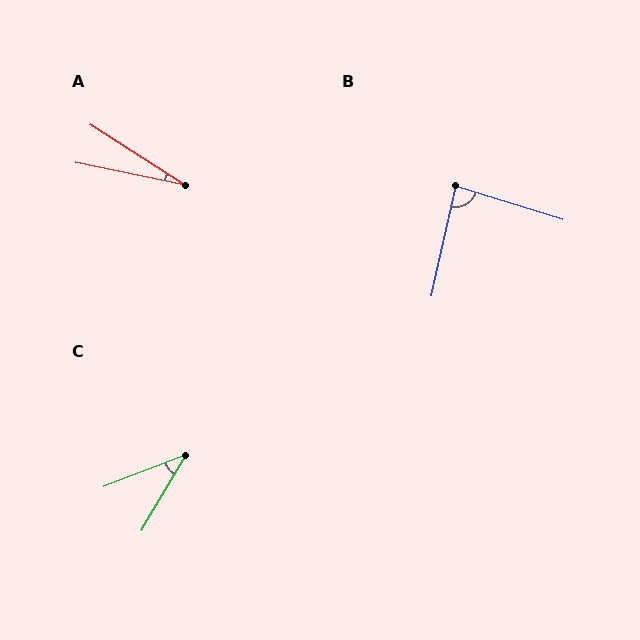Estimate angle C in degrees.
Approximately 38 degrees.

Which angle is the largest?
B, at approximately 85 degrees.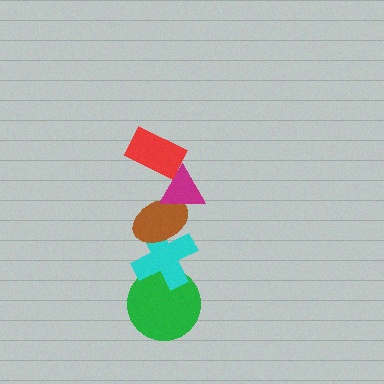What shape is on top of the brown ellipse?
The magenta triangle is on top of the brown ellipse.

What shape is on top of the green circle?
The cyan cross is on top of the green circle.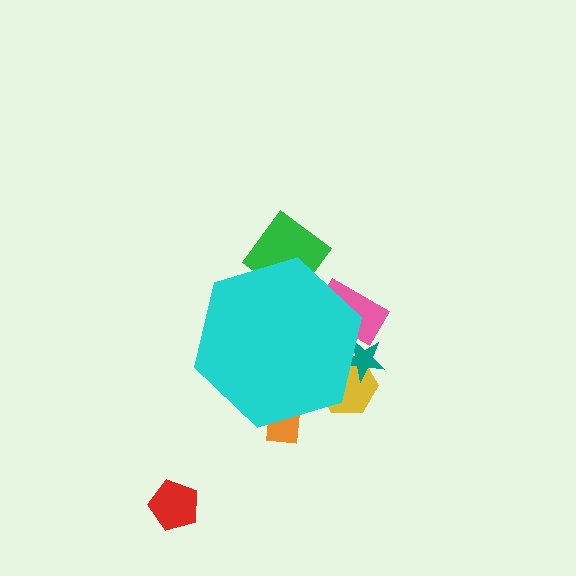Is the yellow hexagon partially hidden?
Yes, the yellow hexagon is partially hidden behind the cyan hexagon.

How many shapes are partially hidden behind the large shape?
5 shapes are partially hidden.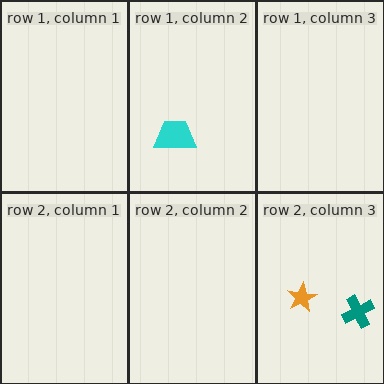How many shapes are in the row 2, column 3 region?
2.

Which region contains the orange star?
The row 2, column 3 region.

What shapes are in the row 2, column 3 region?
The orange star, the teal cross.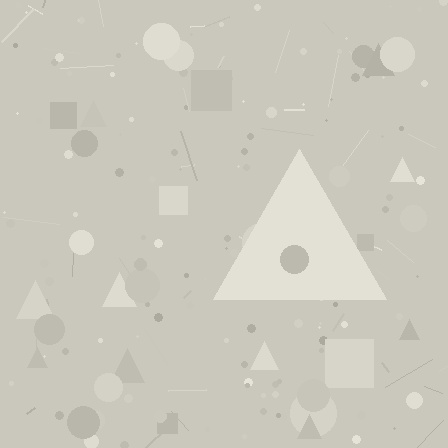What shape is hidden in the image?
A triangle is hidden in the image.